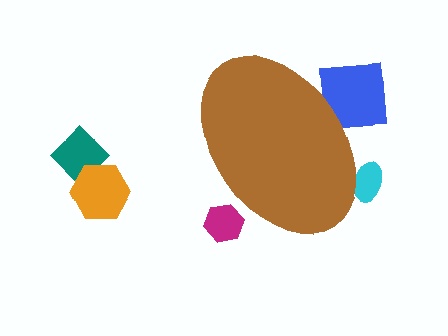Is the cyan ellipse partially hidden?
Yes, the cyan ellipse is partially hidden behind the brown ellipse.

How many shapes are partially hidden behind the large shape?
3 shapes are partially hidden.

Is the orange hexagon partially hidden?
No, the orange hexagon is fully visible.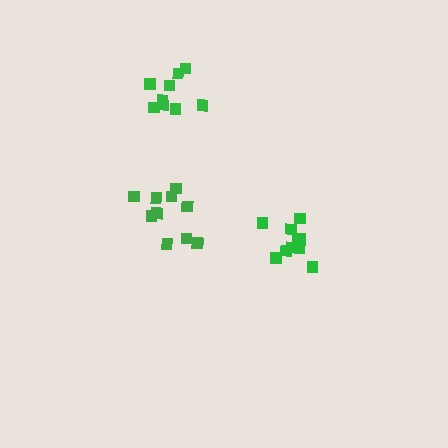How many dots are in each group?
Group 1: 9 dots, Group 2: 10 dots, Group 3: 10 dots (29 total).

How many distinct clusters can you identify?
There are 3 distinct clusters.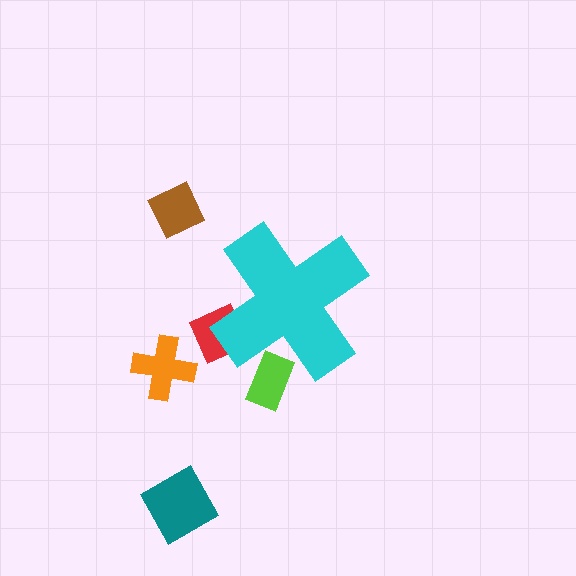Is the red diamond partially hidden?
Yes, the red diamond is partially hidden behind the cyan cross.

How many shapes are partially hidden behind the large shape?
2 shapes are partially hidden.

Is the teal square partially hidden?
No, the teal square is fully visible.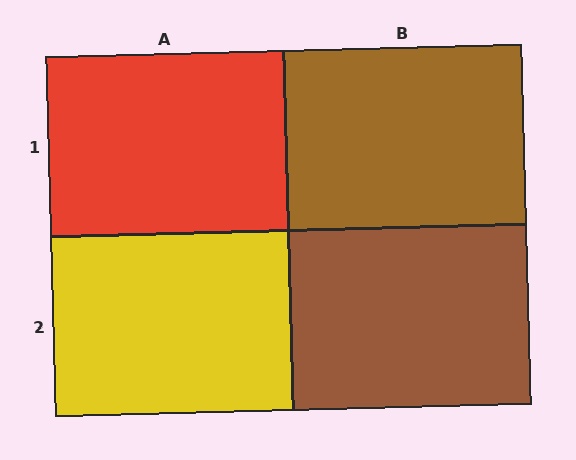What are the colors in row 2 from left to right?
Yellow, brown.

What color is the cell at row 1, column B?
Brown.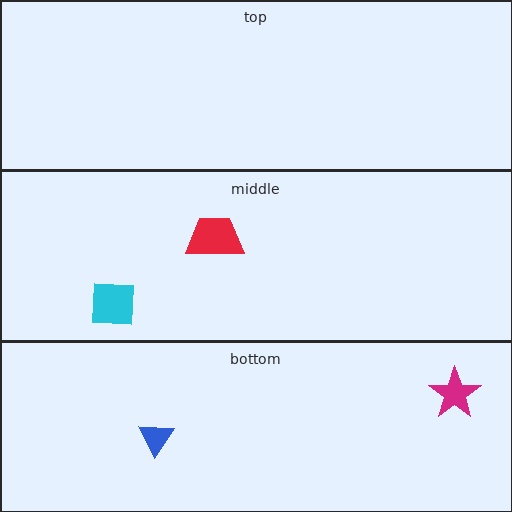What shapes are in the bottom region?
The blue triangle, the magenta star.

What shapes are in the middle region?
The cyan square, the red trapezoid.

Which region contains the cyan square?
The middle region.